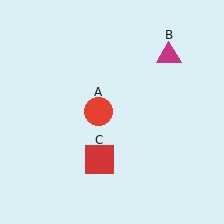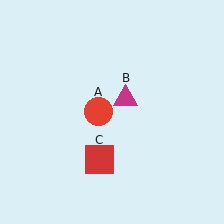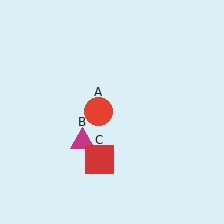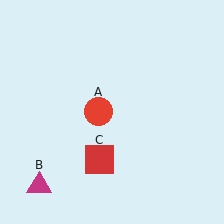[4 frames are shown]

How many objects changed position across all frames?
1 object changed position: magenta triangle (object B).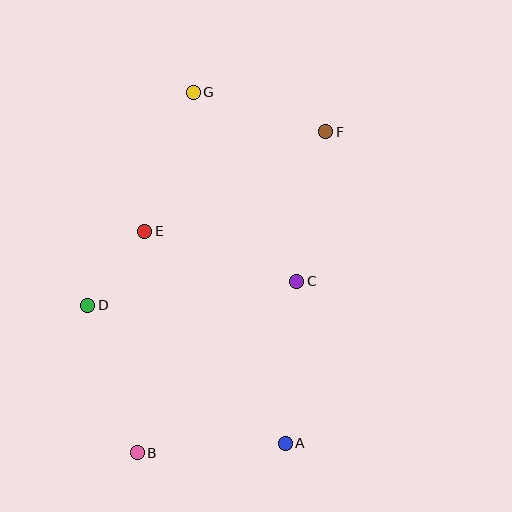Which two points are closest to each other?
Points D and E are closest to each other.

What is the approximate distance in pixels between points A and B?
The distance between A and B is approximately 148 pixels.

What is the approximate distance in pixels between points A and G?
The distance between A and G is approximately 363 pixels.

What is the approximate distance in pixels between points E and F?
The distance between E and F is approximately 207 pixels.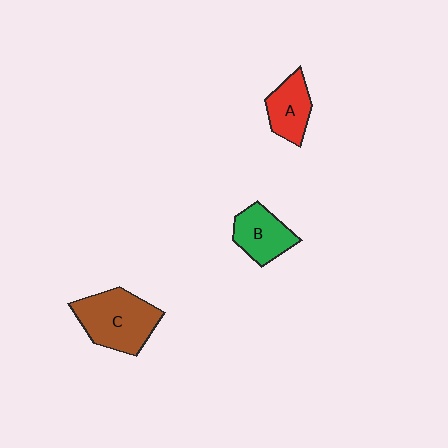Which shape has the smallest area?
Shape A (red).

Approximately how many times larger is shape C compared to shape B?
Approximately 1.6 times.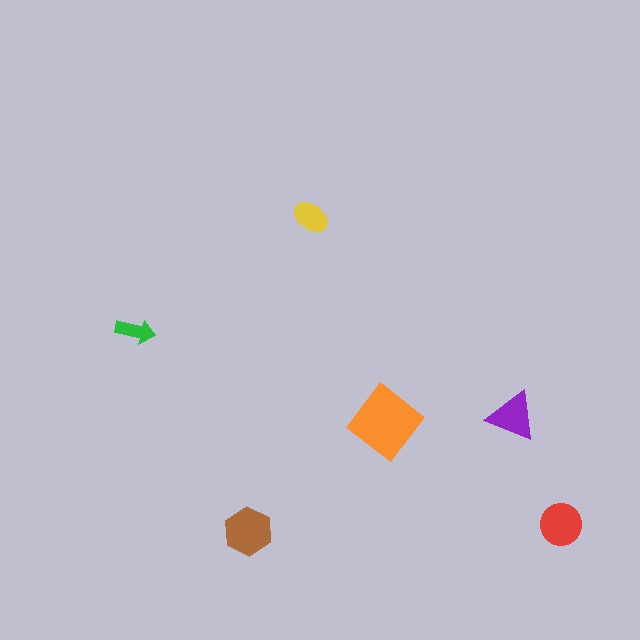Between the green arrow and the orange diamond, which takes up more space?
The orange diamond.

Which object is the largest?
The orange diamond.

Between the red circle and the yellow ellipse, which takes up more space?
The red circle.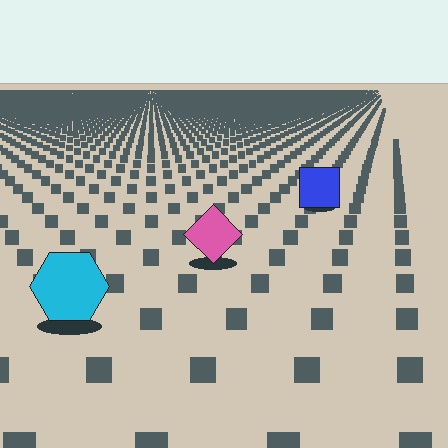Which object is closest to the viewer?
The cyan hexagon is closest. The texture marks near it are larger and more spread out.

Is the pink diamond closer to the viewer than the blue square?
Yes. The pink diamond is closer — you can tell from the texture gradient: the ground texture is coarser near it.